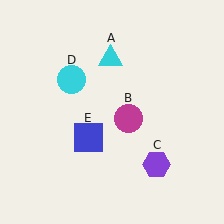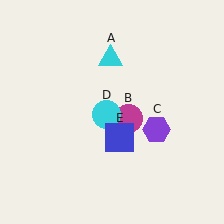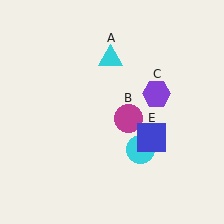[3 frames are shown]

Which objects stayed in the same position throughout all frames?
Cyan triangle (object A) and magenta circle (object B) remained stationary.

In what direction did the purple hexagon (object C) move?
The purple hexagon (object C) moved up.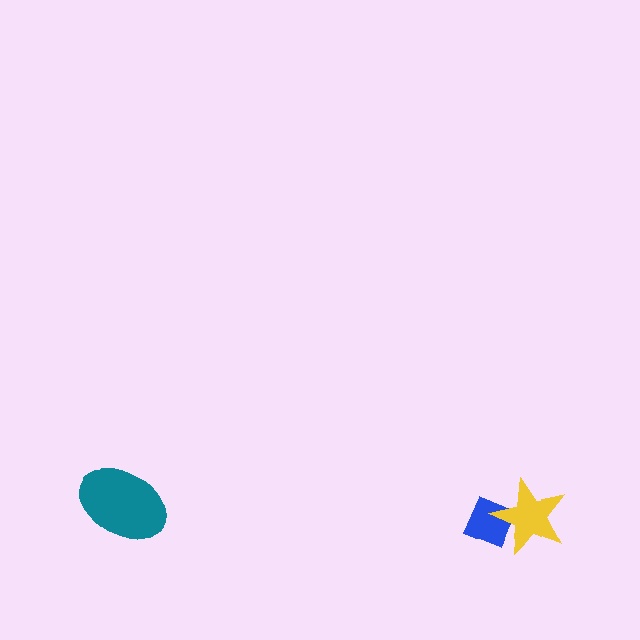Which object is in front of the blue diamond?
The yellow star is in front of the blue diamond.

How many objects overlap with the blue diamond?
1 object overlaps with the blue diamond.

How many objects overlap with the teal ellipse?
0 objects overlap with the teal ellipse.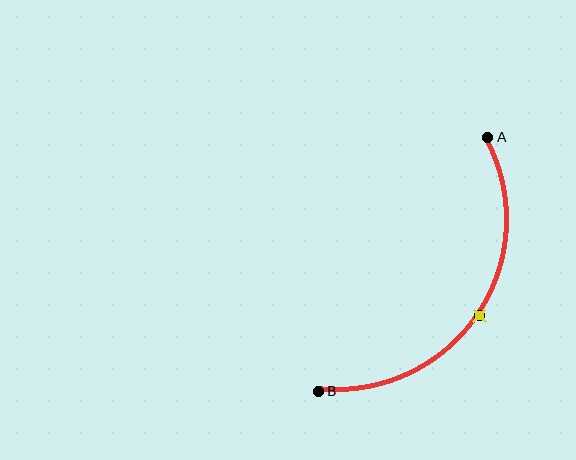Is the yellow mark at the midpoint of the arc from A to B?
Yes. The yellow mark lies on the arc at equal arc-length from both A and B — it is the arc midpoint.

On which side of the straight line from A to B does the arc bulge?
The arc bulges below and to the right of the straight line connecting A and B.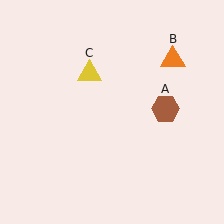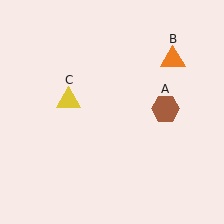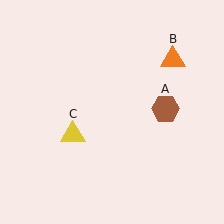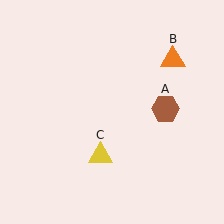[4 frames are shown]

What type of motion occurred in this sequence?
The yellow triangle (object C) rotated counterclockwise around the center of the scene.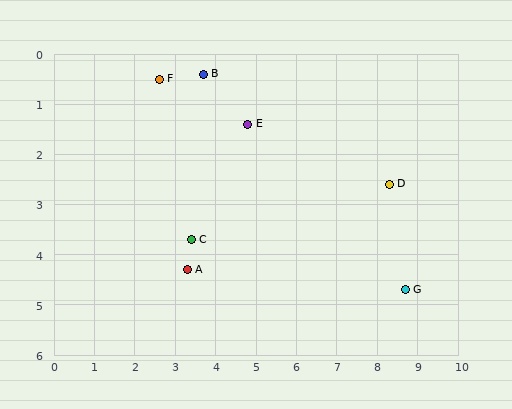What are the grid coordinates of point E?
Point E is at approximately (4.8, 1.4).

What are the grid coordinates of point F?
Point F is at approximately (2.6, 0.5).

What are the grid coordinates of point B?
Point B is at approximately (3.7, 0.4).